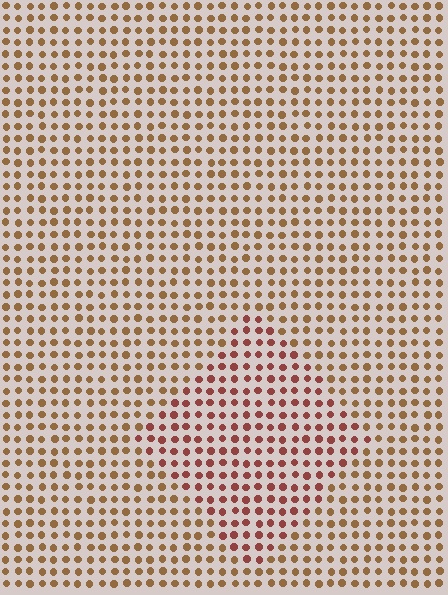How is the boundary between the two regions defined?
The boundary is defined purely by a slight shift in hue (about 30 degrees). Spacing, size, and orientation are identical on both sides.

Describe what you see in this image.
The image is filled with small brown elements in a uniform arrangement. A diamond-shaped region is visible where the elements are tinted to a slightly different hue, forming a subtle color boundary.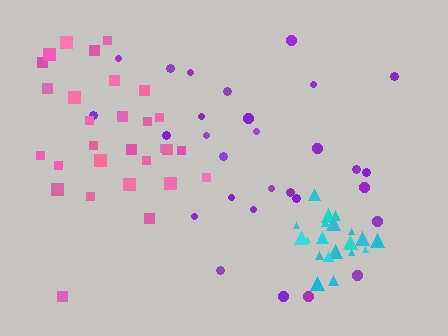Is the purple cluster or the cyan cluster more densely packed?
Cyan.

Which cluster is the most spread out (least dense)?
Purple.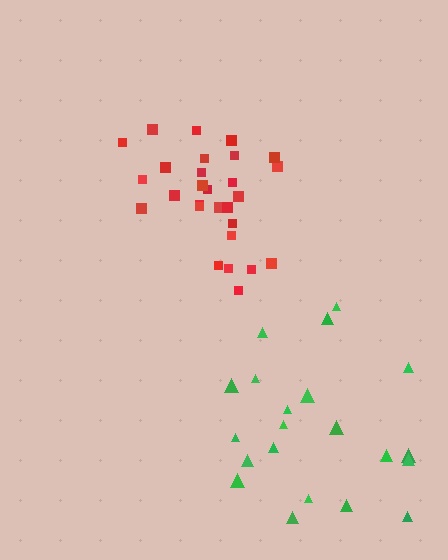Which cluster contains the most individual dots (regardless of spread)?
Red (29).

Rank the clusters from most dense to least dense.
red, green.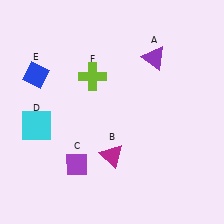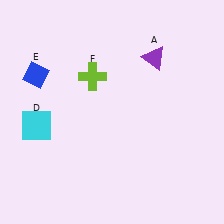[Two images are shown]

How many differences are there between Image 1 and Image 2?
There are 2 differences between the two images.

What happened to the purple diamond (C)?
The purple diamond (C) was removed in Image 2. It was in the bottom-left area of Image 1.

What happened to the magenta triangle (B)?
The magenta triangle (B) was removed in Image 2. It was in the bottom-left area of Image 1.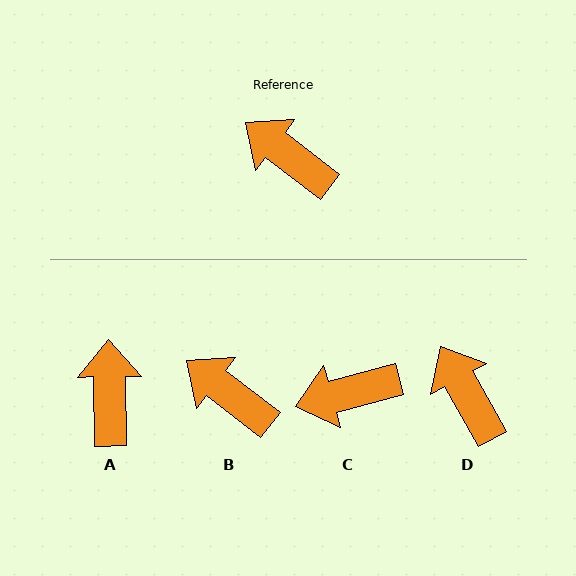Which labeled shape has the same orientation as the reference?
B.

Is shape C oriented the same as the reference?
No, it is off by about 52 degrees.